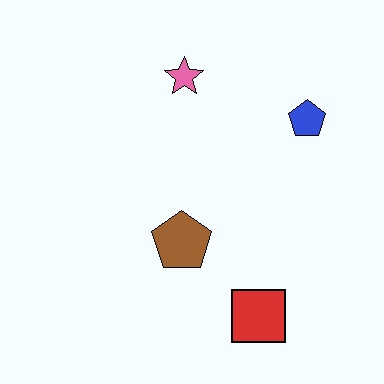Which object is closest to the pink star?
The blue pentagon is closest to the pink star.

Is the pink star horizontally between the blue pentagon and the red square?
No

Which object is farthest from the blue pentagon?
The red square is farthest from the blue pentagon.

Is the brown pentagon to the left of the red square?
Yes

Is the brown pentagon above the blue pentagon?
No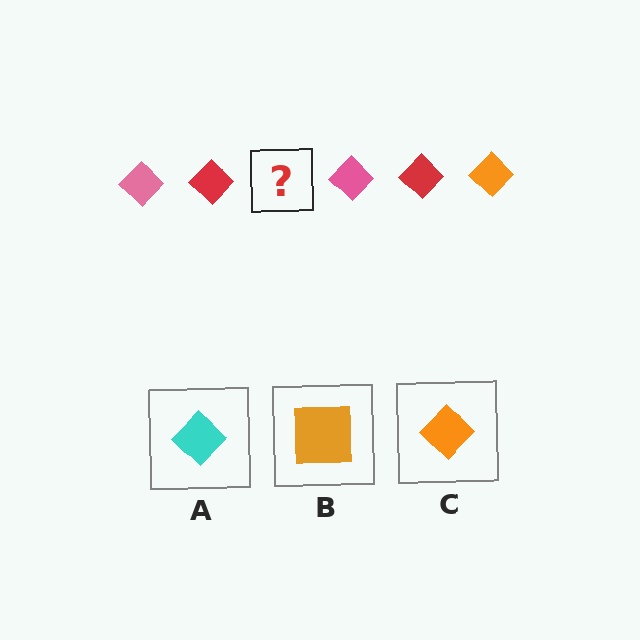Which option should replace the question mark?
Option C.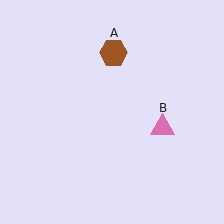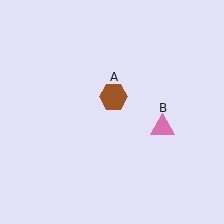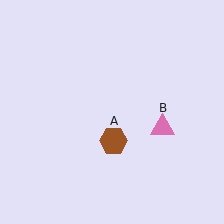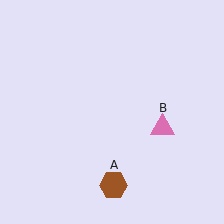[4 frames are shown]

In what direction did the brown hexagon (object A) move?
The brown hexagon (object A) moved down.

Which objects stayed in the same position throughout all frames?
Pink triangle (object B) remained stationary.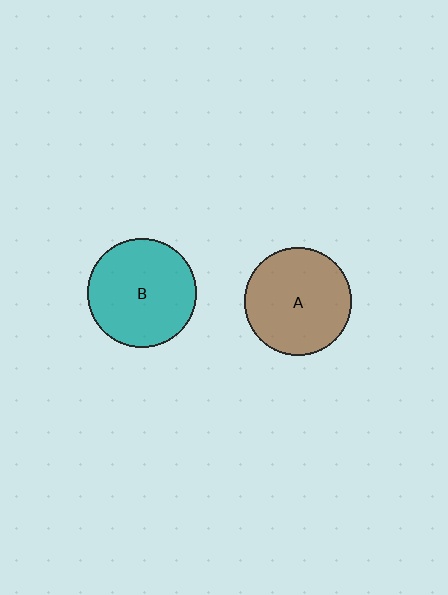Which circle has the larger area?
Circle B (teal).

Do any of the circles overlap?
No, none of the circles overlap.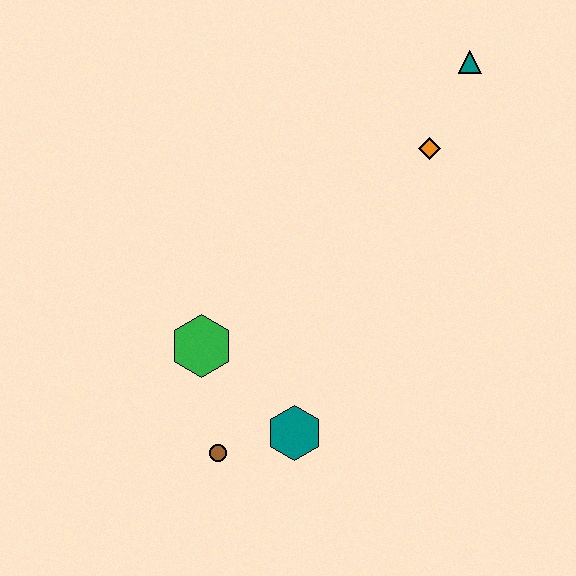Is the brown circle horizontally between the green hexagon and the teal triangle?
Yes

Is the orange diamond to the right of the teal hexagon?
Yes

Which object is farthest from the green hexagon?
The teal triangle is farthest from the green hexagon.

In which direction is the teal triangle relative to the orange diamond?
The teal triangle is above the orange diamond.